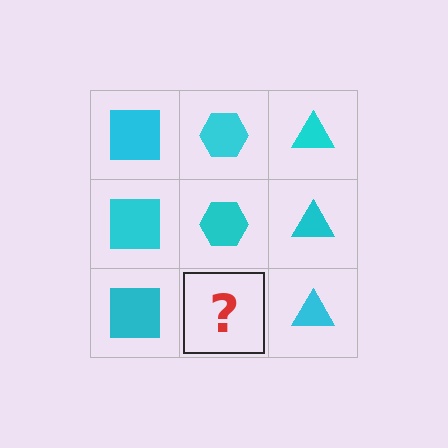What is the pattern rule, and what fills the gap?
The rule is that each column has a consistent shape. The gap should be filled with a cyan hexagon.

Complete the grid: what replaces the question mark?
The question mark should be replaced with a cyan hexagon.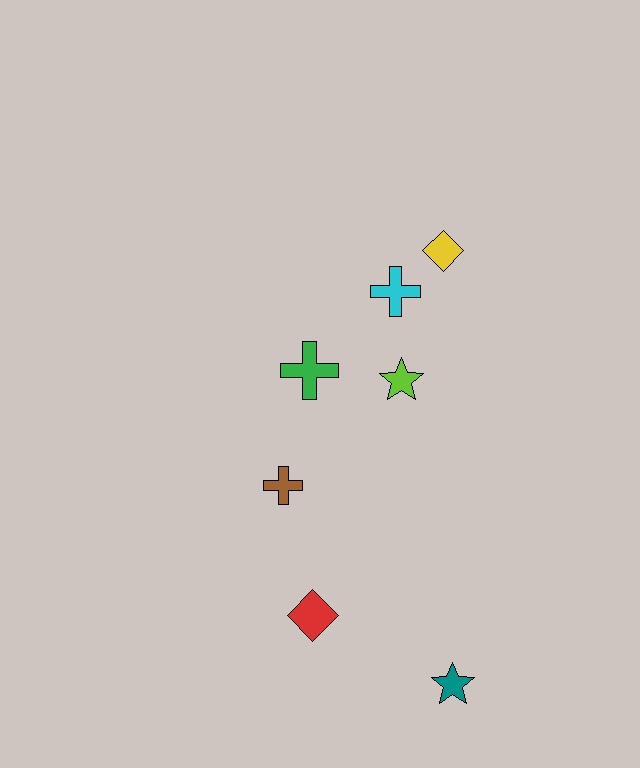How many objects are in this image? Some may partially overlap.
There are 7 objects.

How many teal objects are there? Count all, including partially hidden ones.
There is 1 teal object.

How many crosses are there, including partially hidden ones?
There are 3 crosses.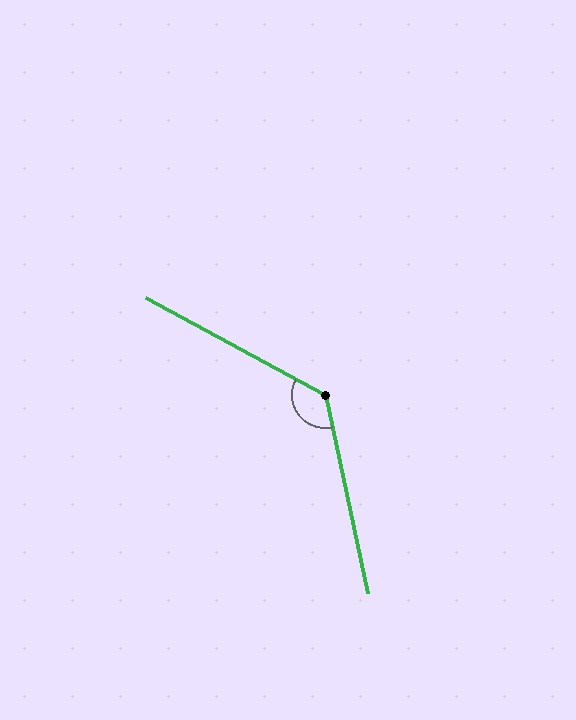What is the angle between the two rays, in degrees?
Approximately 130 degrees.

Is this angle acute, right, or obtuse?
It is obtuse.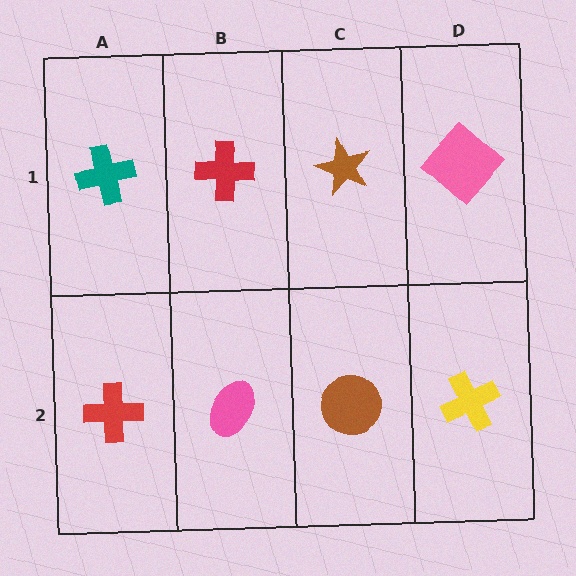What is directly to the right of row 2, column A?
A pink ellipse.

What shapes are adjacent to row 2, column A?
A teal cross (row 1, column A), a pink ellipse (row 2, column B).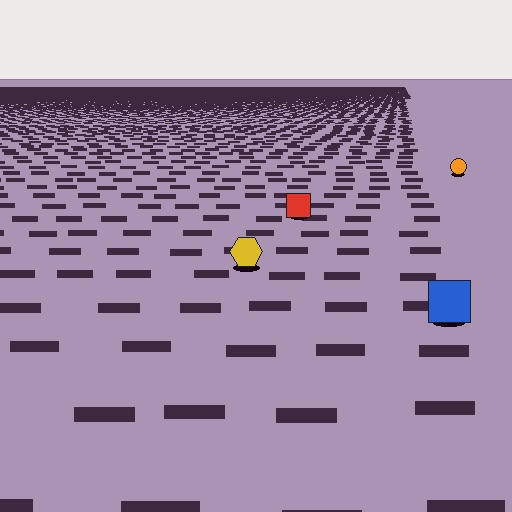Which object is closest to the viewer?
The blue square is closest. The texture marks near it are larger and more spread out.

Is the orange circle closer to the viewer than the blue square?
No. The blue square is closer — you can tell from the texture gradient: the ground texture is coarser near it.